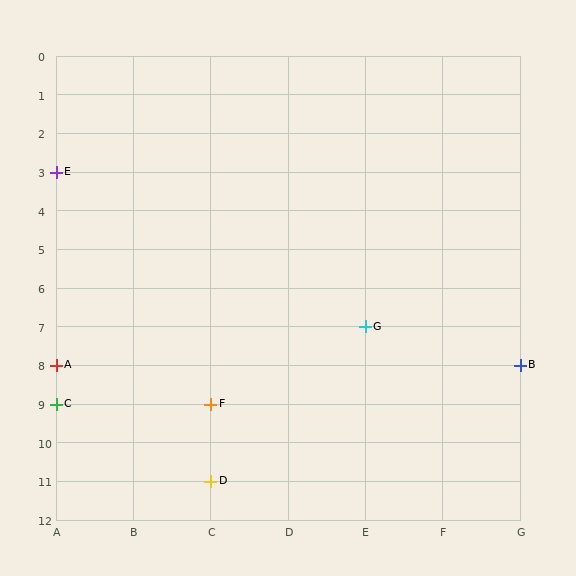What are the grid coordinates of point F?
Point F is at grid coordinates (C, 9).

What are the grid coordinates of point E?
Point E is at grid coordinates (A, 3).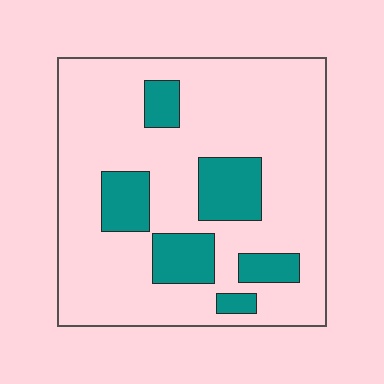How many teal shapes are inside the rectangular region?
6.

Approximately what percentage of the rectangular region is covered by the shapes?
Approximately 20%.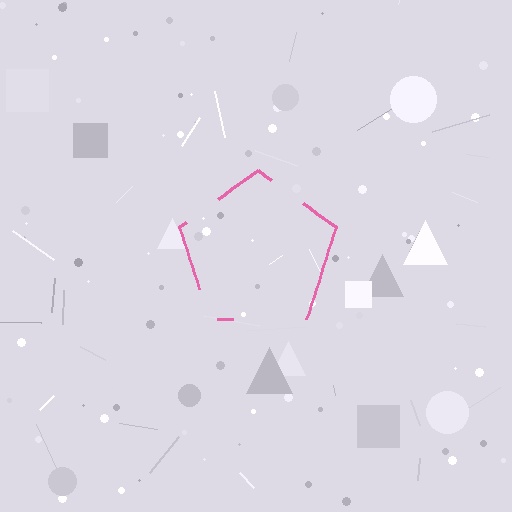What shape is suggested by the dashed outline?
The dashed outline suggests a pentagon.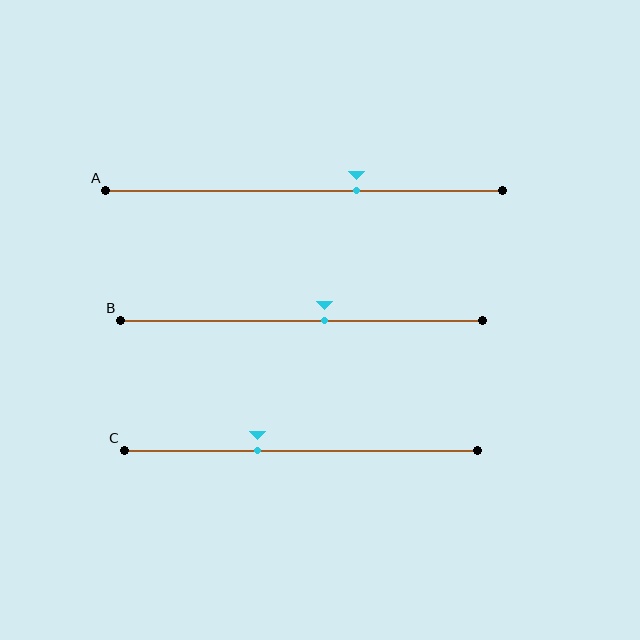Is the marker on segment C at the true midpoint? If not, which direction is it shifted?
No, the marker on segment C is shifted to the left by about 12% of the segment length.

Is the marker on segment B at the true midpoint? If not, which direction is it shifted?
No, the marker on segment B is shifted to the right by about 6% of the segment length.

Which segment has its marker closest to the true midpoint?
Segment B has its marker closest to the true midpoint.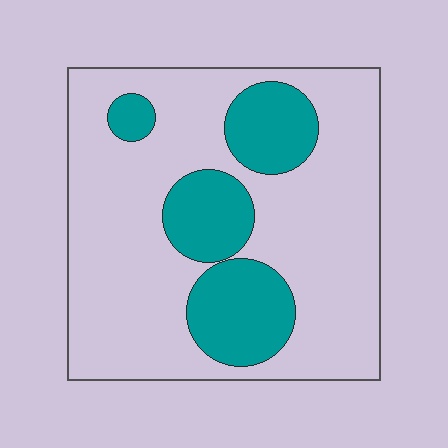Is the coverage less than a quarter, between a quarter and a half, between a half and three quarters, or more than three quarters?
Between a quarter and a half.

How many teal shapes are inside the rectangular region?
4.